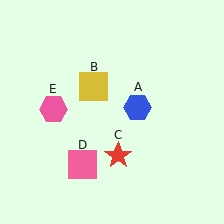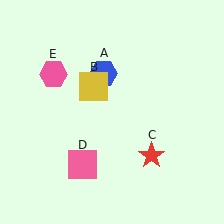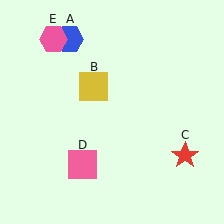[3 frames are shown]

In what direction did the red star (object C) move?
The red star (object C) moved right.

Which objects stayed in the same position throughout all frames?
Yellow square (object B) and pink square (object D) remained stationary.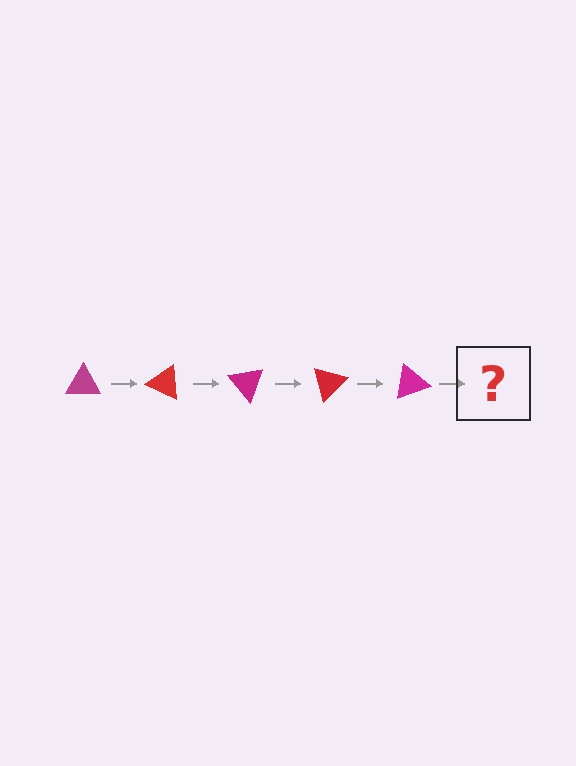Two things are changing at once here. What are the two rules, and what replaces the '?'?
The two rules are that it rotates 25 degrees each step and the color cycles through magenta and red. The '?' should be a red triangle, rotated 125 degrees from the start.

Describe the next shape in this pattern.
It should be a red triangle, rotated 125 degrees from the start.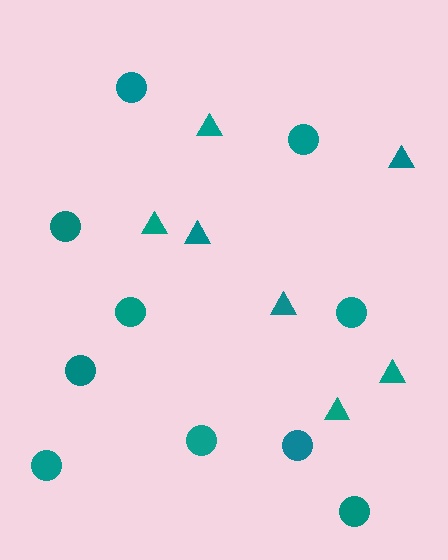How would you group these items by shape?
There are 2 groups: one group of circles (10) and one group of triangles (7).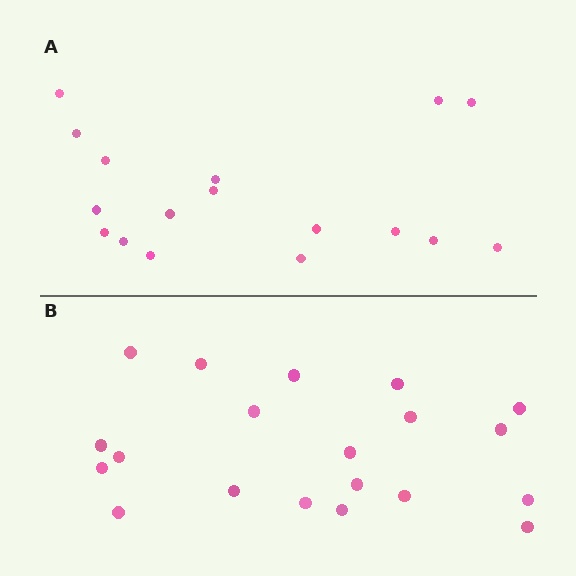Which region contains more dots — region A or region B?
Region B (the bottom region) has more dots.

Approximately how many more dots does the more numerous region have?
Region B has just a few more — roughly 2 or 3 more dots than region A.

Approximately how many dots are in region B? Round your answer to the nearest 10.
About 20 dots.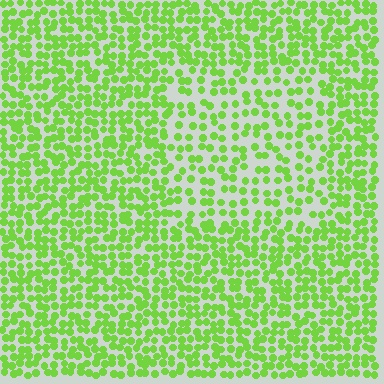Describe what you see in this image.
The image contains small lime elements arranged at two different densities. A rectangle-shaped region is visible where the elements are less densely packed than the surrounding area.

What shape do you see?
I see a rectangle.